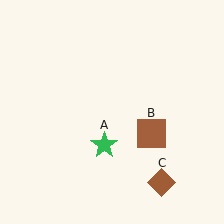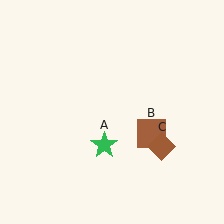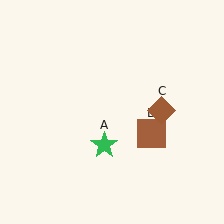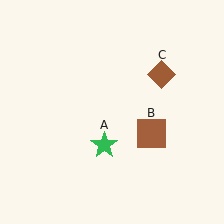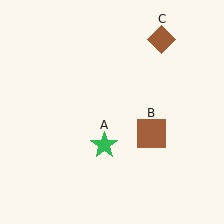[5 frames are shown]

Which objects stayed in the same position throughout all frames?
Green star (object A) and brown square (object B) remained stationary.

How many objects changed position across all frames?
1 object changed position: brown diamond (object C).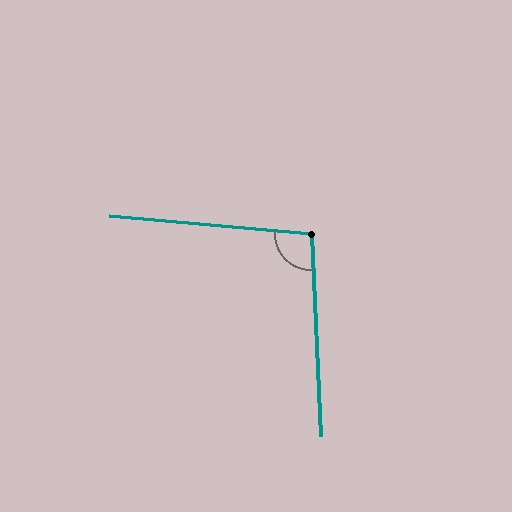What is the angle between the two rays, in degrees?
Approximately 98 degrees.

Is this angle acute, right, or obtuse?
It is obtuse.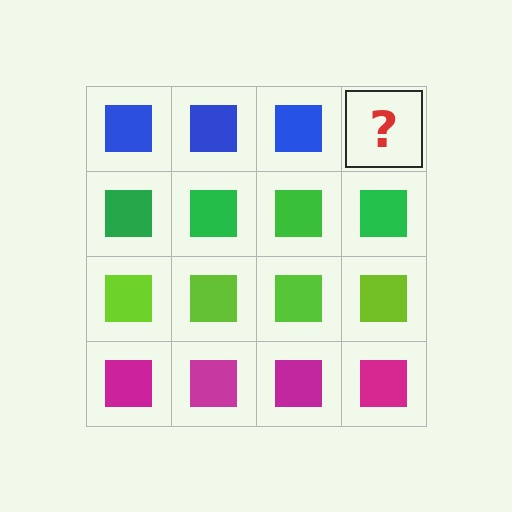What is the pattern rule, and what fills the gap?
The rule is that each row has a consistent color. The gap should be filled with a blue square.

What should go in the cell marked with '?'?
The missing cell should contain a blue square.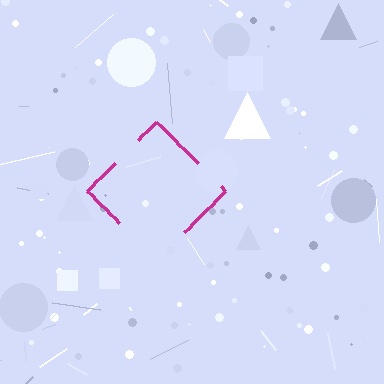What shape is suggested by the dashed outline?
The dashed outline suggests a diamond.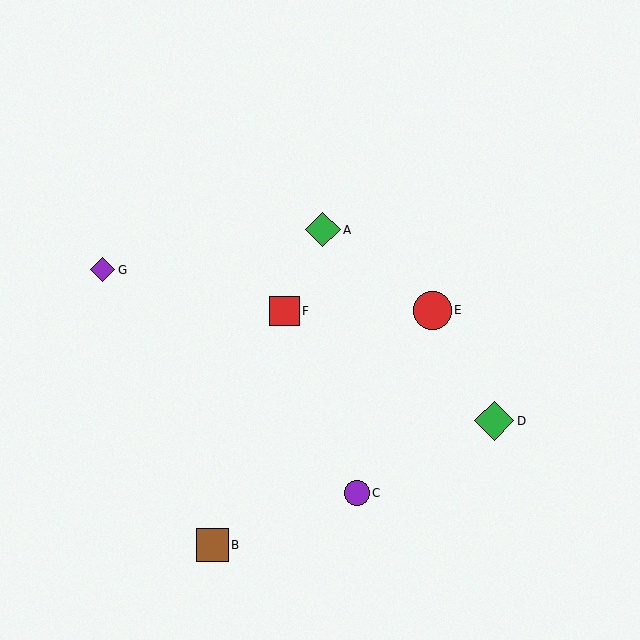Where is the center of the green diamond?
The center of the green diamond is at (494, 421).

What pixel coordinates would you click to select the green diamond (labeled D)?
Click at (494, 421) to select the green diamond D.